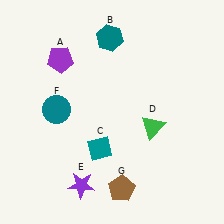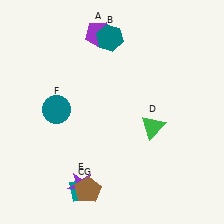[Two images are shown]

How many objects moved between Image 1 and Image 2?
3 objects moved between the two images.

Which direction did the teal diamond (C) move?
The teal diamond (C) moved down.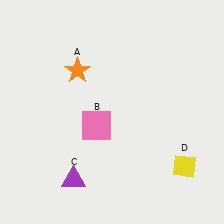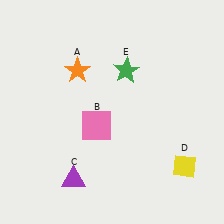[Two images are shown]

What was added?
A green star (E) was added in Image 2.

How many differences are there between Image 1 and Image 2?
There is 1 difference between the two images.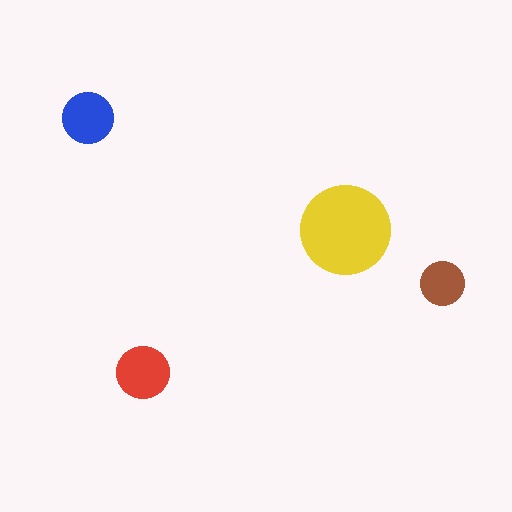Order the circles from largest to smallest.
the yellow one, the red one, the blue one, the brown one.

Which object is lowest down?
The red circle is bottommost.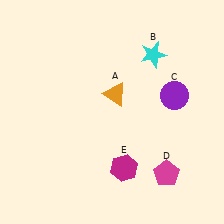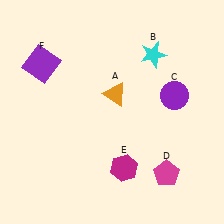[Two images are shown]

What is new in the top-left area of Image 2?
A purple square (F) was added in the top-left area of Image 2.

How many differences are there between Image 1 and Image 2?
There is 1 difference between the two images.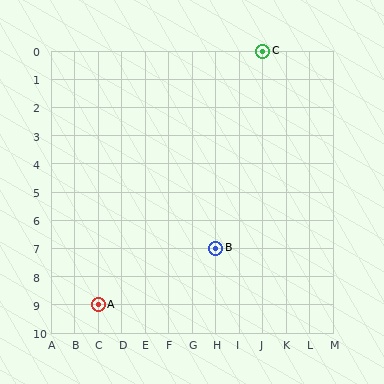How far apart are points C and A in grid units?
Points C and A are 7 columns and 9 rows apart (about 11.4 grid units diagonally).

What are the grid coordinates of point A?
Point A is at grid coordinates (C, 9).